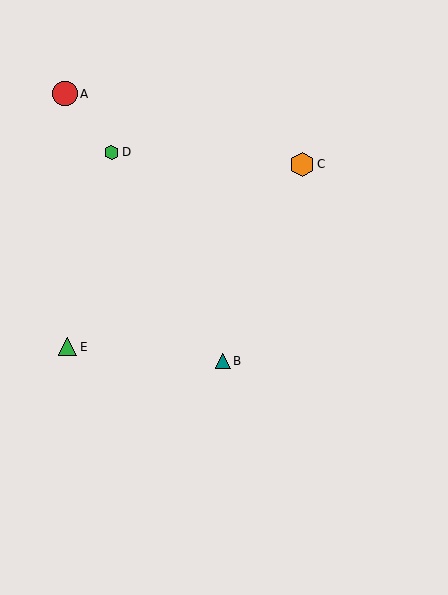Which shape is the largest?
The red circle (labeled A) is the largest.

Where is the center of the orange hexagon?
The center of the orange hexagon is at (302, 164).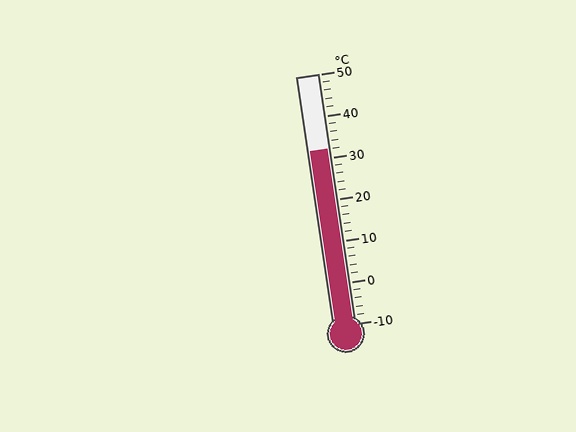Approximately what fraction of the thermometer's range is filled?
The thermometer is filled to approximately 70% of its range.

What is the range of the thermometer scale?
The thermometer scale ranges from -10°C to 50°C.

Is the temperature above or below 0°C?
The temperature is above 0°C.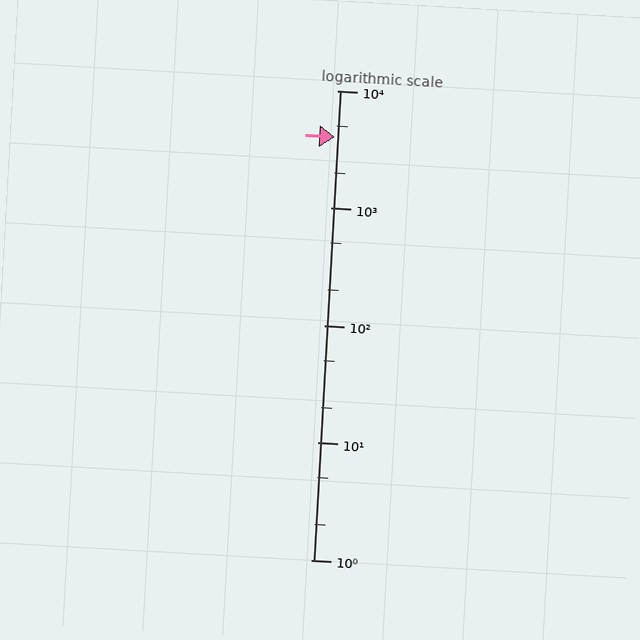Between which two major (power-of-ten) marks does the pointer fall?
The pointer is between 1000 and 10000.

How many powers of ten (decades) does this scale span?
The scale spans 4 decades, from 1 to 10000.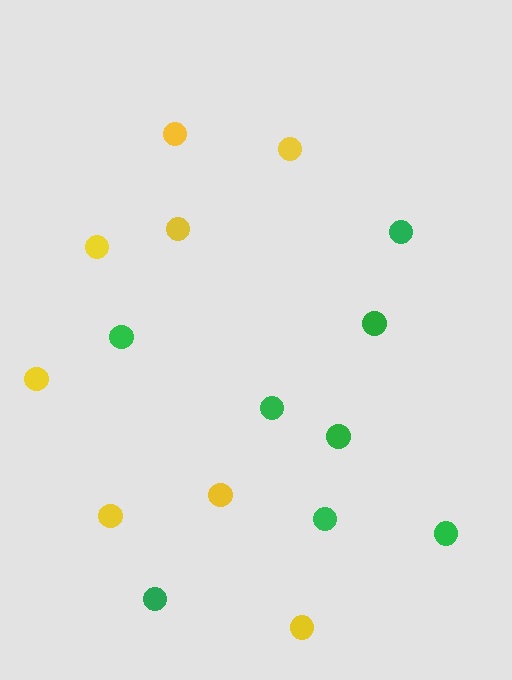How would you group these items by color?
There are 2 groups: one group of yellow circles (8) and one group of green circles (8).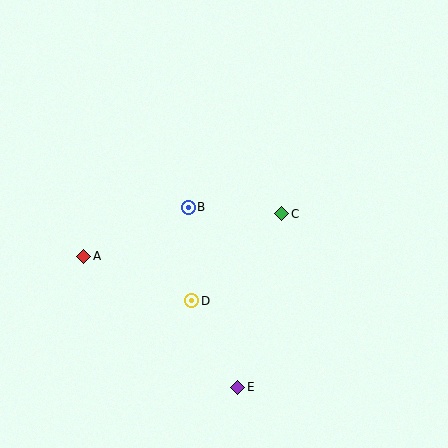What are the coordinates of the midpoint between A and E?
The midpoint between A and E is at (161, 322).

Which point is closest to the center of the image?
Point B at (188, 207) is closest to the center.